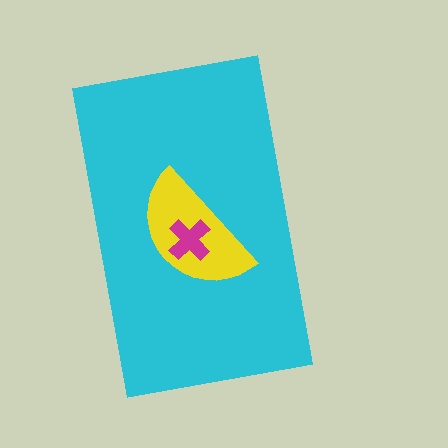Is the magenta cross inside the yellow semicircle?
Yes.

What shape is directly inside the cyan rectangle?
The yellow semicircle.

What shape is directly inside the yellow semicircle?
The magenta cross.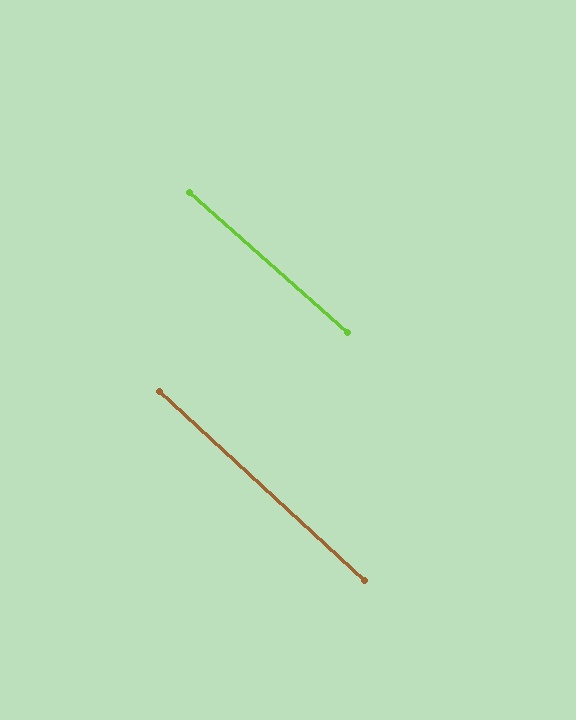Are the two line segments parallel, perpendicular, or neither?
Parallel — their directions differ by only 1.3°.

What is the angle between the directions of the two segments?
Approximately 1 degree.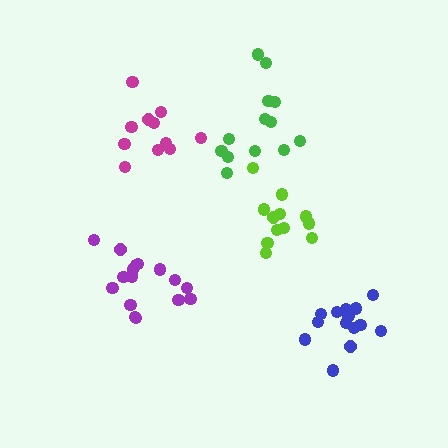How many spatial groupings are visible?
There are 5 spatial groupings.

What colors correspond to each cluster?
The clusters are colored: blue, magenta, purple, green, lime.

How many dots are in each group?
Group 1: 14 dots, Group 2: 11 dots, Group 3: 16 dots, Group 4: 13 dots, Group 5: 12 dots (66 total).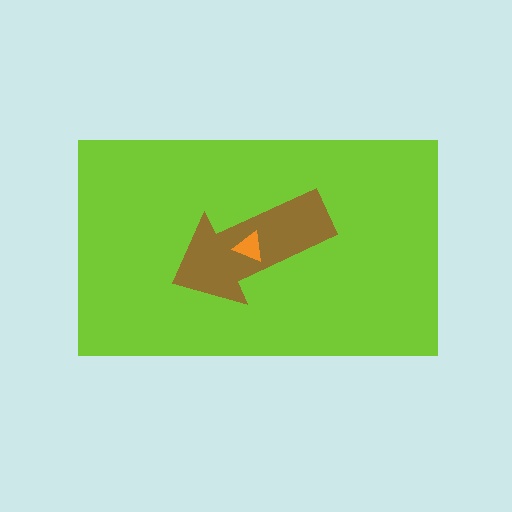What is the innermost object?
The orange triangle.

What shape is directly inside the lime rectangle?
The brown arrow.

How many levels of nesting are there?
3.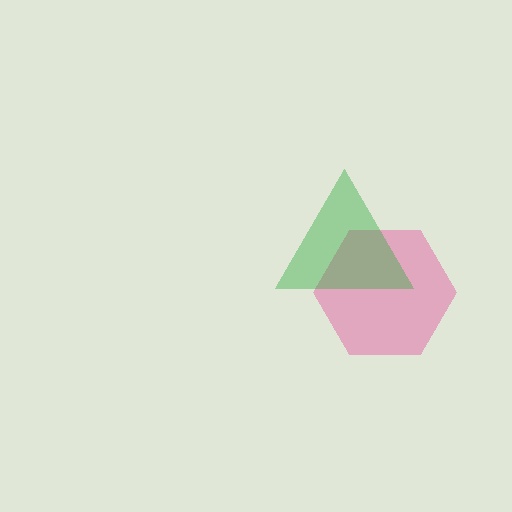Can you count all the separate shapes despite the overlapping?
Yes, there are 2 separate shapes.